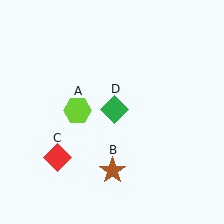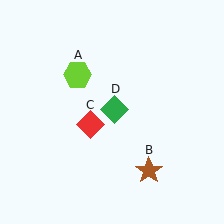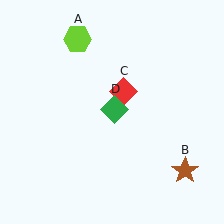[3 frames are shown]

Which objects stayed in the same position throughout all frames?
Green diamond (object D) remained stationary.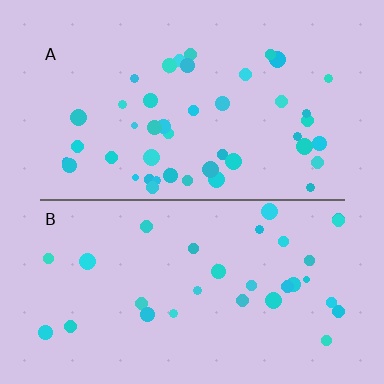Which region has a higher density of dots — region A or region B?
A (the top).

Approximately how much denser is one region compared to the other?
Approximately 1.4× — region A over region B.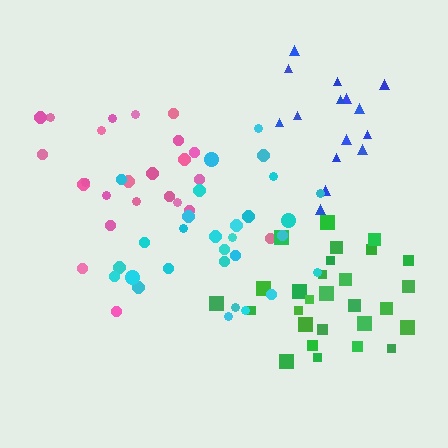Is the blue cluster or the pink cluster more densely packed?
Blue.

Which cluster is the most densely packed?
Green.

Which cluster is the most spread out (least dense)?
Pink.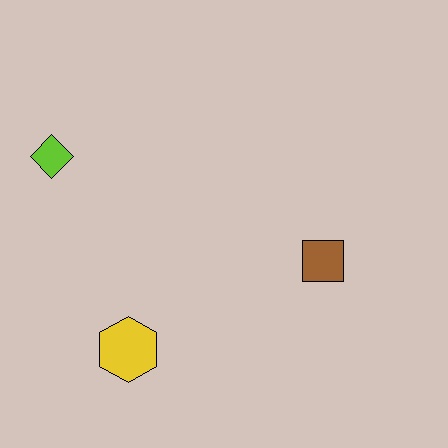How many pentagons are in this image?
There are no pentagons.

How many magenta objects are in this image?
There are no magenta objects.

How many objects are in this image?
There are 3 objects.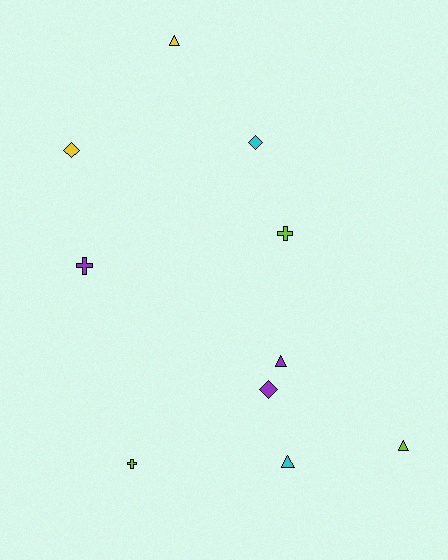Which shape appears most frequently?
Triangle, with 4 objects.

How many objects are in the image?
There are 10 objects.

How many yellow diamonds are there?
There is 1 yellow diamond.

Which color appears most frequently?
Purple, with 3 objects.